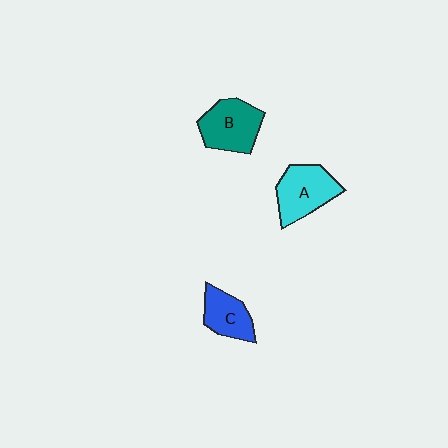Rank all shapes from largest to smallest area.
From largest to smallest: A (cyan), B (teal), C (blue).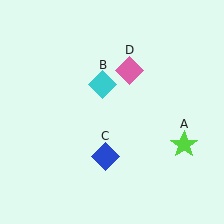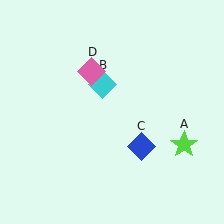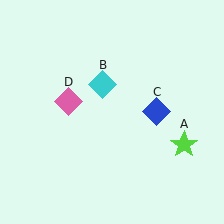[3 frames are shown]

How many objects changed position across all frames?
2 objects changed position: blue diamond (object C), pink diamond (object D).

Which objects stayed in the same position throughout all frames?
Lime star (object A) and cyan diamond (object B) remained stationary.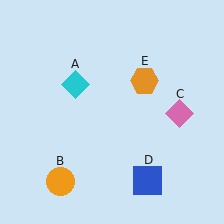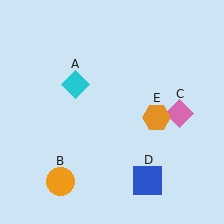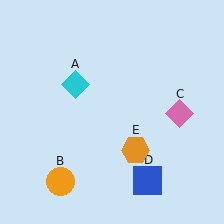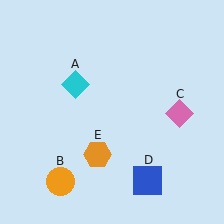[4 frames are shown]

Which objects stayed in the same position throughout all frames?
Cyan diamond (object A) and orange circle (object B) and pink diamond (object C) and blue square (object D) remained stationary.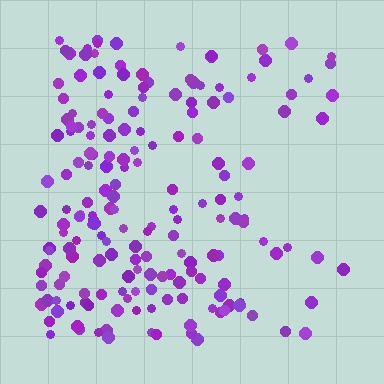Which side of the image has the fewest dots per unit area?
The right.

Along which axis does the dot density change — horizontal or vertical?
Horizontal.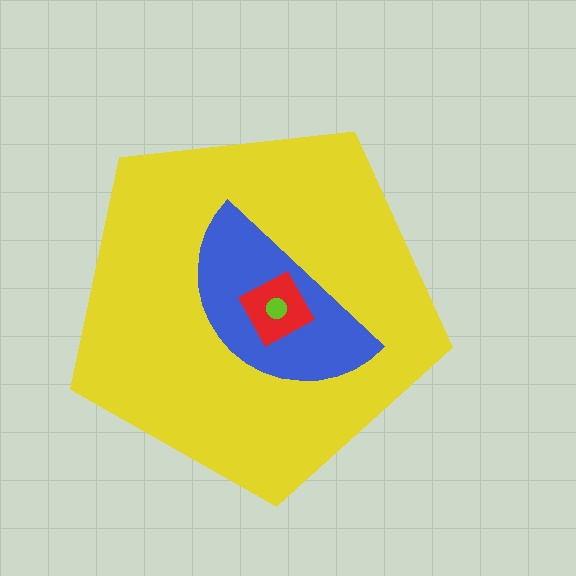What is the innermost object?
The lime circle.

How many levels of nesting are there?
4.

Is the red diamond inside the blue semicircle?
Yes.